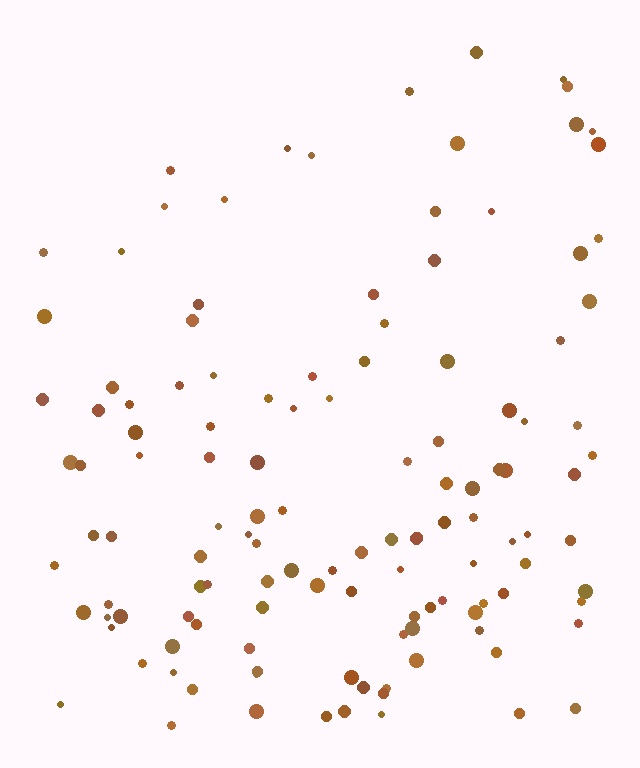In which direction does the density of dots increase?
From top to bottom, with the bottom side densest.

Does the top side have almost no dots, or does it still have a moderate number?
Still a moderate number, just noticeably fewer than the bottom.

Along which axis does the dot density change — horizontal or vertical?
Vertical.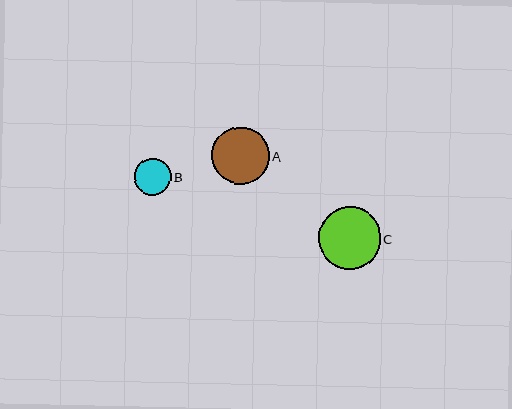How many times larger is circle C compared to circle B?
Circle C is approximately 1.7 times the size of circle B.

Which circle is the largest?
Circle C is the largest with a size of approximately 62 pixels.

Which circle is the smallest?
Circle B is the smallest with a size of approximately 37 pixels.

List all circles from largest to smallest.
From largest to smallest: C, A, B.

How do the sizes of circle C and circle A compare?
Circle C and circle A are approximately the same size.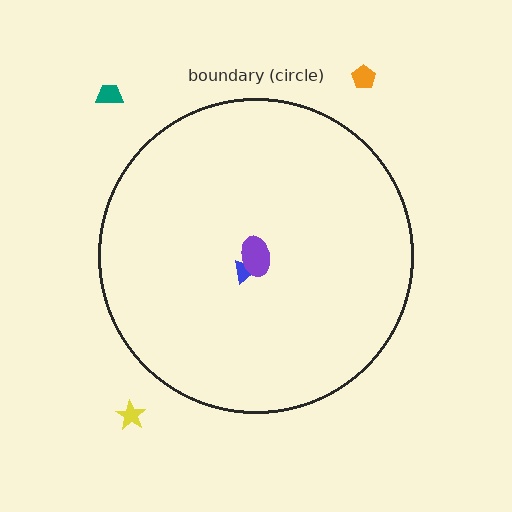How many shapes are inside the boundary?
2 inside, 3 outside.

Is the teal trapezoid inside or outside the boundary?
Outside.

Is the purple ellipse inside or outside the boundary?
Inside.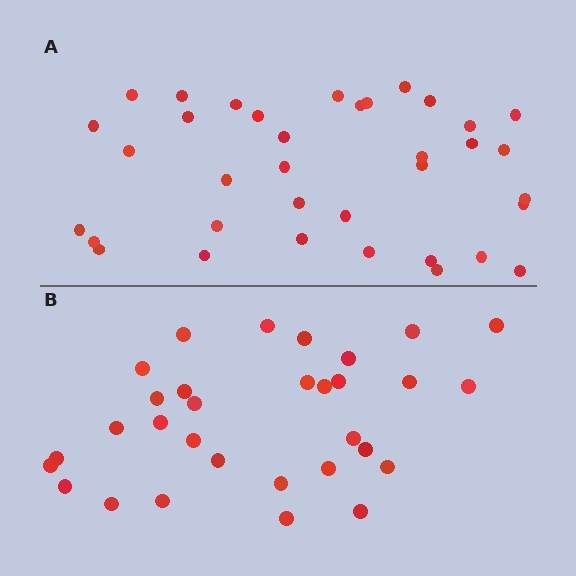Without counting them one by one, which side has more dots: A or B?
Region A (the top region) has more dots.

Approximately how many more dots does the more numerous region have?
Region A has about 5 more dots than region B.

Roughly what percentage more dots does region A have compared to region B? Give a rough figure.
About 15% more.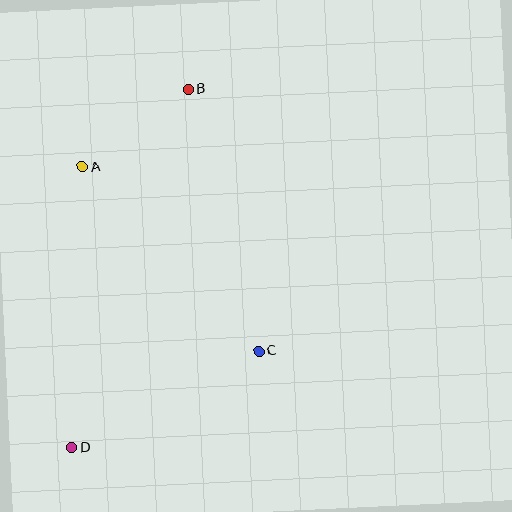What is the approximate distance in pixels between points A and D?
The distance between A and D is approximately 281 pixels.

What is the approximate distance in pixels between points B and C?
The distance between B and C is approximately 271 pixels.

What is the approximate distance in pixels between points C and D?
The distance between C and D is approximately 211 pixels.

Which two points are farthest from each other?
Points B and D are farthest from each other.